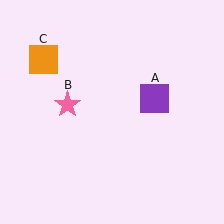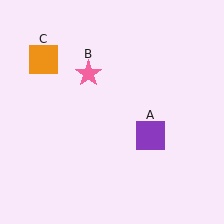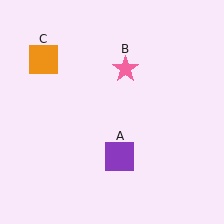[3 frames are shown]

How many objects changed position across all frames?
2 objects changed position: purple square (object A), pink star (object B).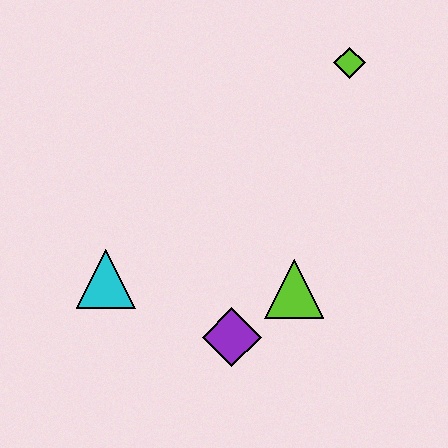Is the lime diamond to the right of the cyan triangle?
Yes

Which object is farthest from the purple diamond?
The lime diamond is farthest from the purple diamond.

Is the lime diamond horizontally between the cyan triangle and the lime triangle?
No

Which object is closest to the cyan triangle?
The purple diamond is closest to the cyan triangle.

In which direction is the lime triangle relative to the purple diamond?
The lime triangle is to the right of the purple diamond.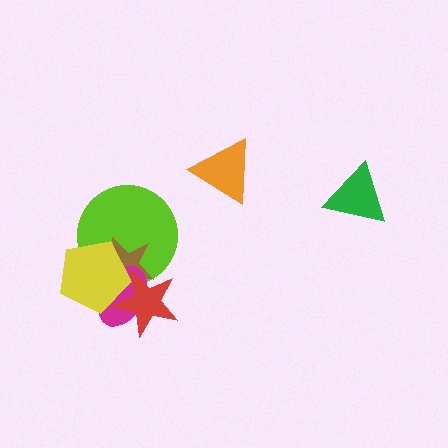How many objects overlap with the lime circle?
4 objects overlap with the lime circle.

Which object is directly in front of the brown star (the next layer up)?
The magenta ellipse is directly in front of the brown star.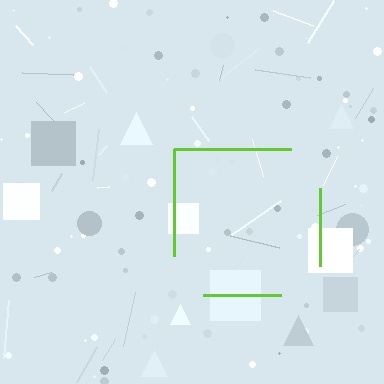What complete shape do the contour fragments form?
The contour fragments form a square.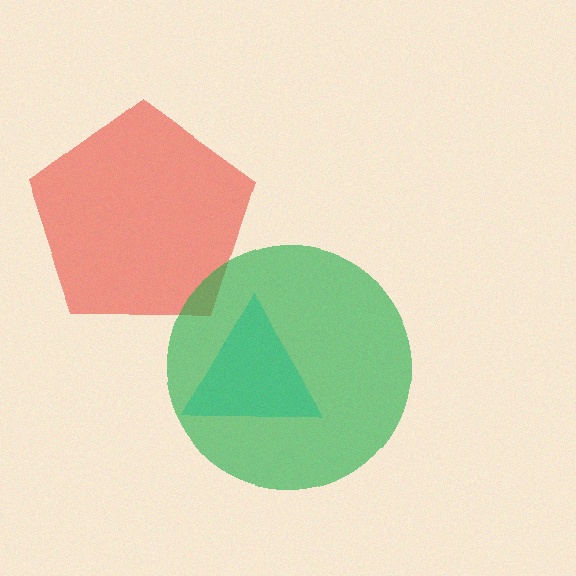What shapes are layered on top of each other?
The layered shapes are: a cyan triangle, a red pentagon, a green circle.